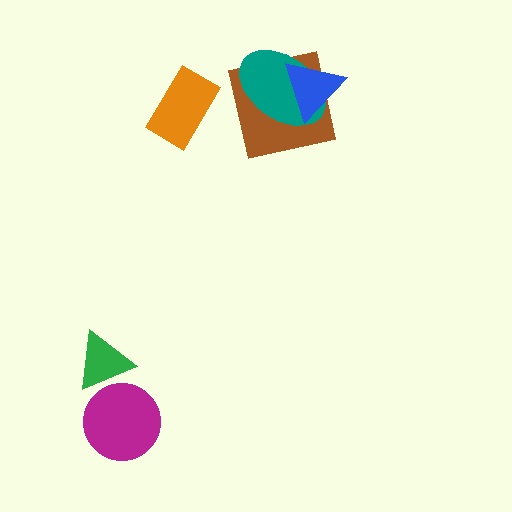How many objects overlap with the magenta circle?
1 object overlaps with the magenta circle.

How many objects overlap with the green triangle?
1 object overlaps with the green triangle.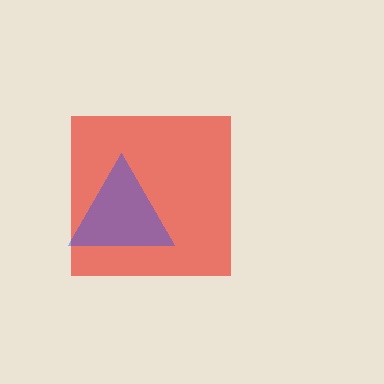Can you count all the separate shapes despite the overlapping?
Yes, there are 2 separate shapes.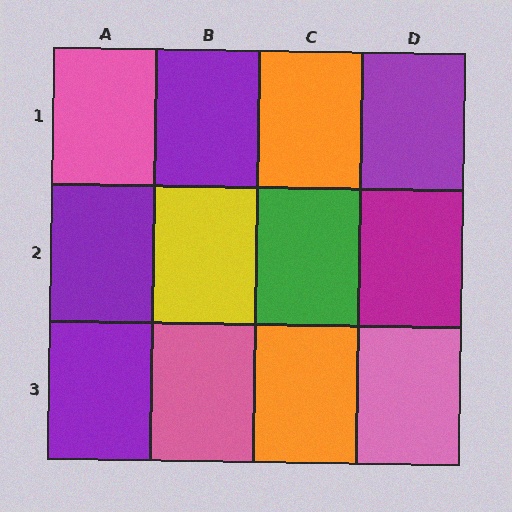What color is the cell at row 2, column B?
Yellow.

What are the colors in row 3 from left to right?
Purple, pink, orange, pink.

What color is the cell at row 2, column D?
Magenta.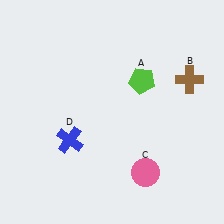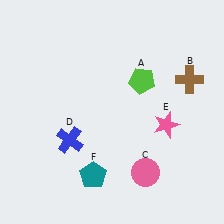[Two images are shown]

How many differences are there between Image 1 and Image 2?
There are 2 differences between the two images.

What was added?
A pink star (E), a teal pentagon (F) were added in Image 2.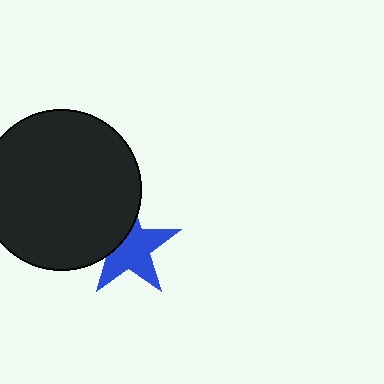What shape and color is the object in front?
The object in front is a black circle.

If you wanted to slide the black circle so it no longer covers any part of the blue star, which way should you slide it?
Slide it toward the upper-left — that is the most direct way to separate the two shapes.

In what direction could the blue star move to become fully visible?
The blue star could move toward the lower-right. That would shift it out from behind the black circle entirely.